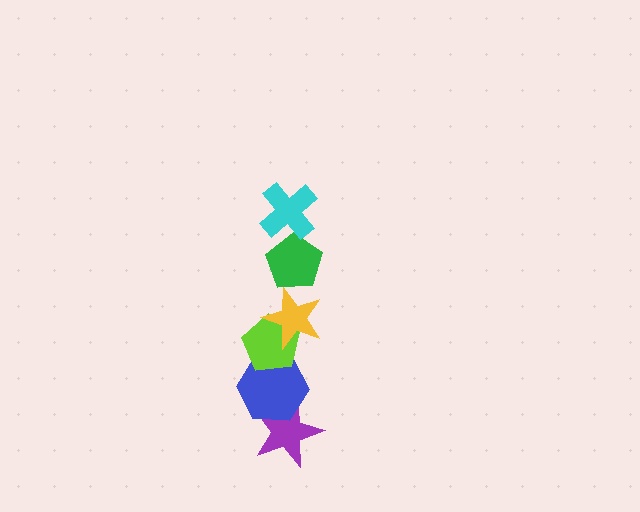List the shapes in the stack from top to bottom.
From top to bottom: the cyan cross, the green pentagon, the yellow star, the lime pentagon, the blue hexagon, the purple star.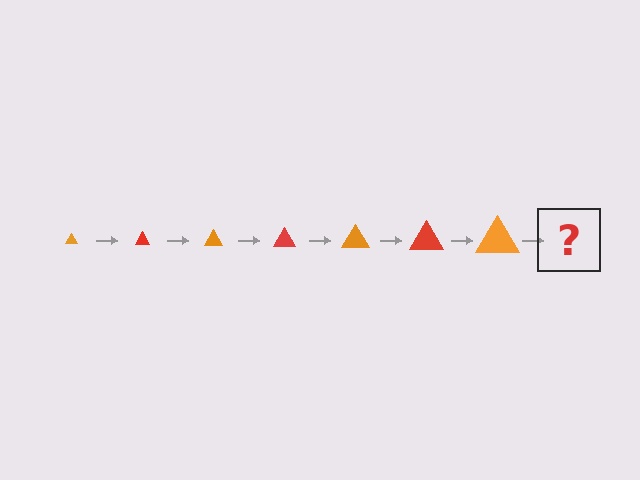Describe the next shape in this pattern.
It should be a red triangle, larger than the previous one.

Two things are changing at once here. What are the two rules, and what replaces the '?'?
The two rules are that the triangle grows larger each step and the color cycles through orange and red. The '?' should be a red triangle, larger than the previous one.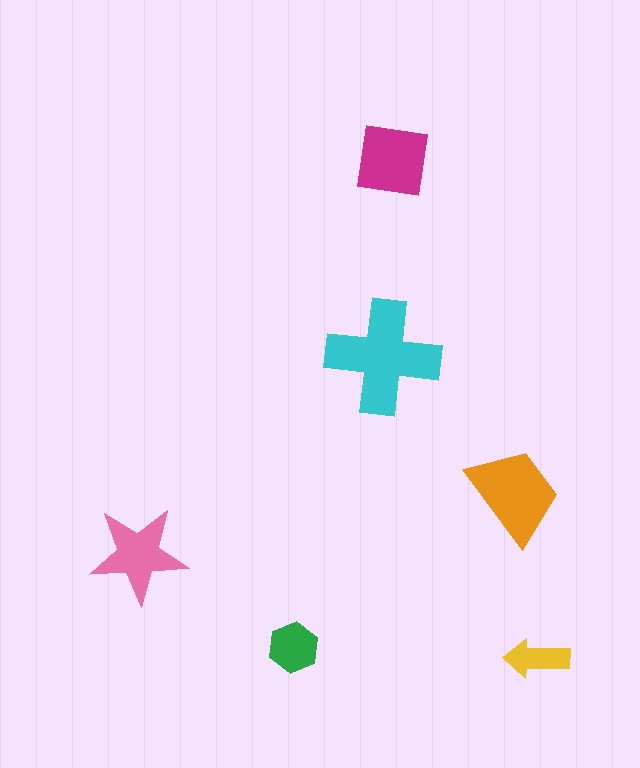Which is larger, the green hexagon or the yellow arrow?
The green hexagon.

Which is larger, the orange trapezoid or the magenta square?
The orange trapezoid.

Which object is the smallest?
The yellow arrow.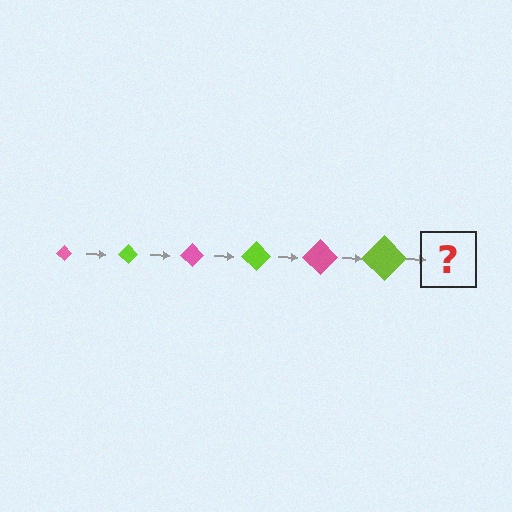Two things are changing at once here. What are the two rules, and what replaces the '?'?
The two rules are that the diamond grows larger each step and the color cycles through pink and lime. The '?' should be a pink diamond, larger than the previous one.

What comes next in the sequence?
The next element should be a pink diamond, larger than the previous one.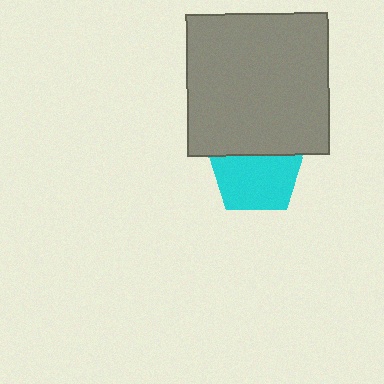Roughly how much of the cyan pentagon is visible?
Most of it is visible (roughly 67%).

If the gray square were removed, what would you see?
You would see the complete cyan pentagon.